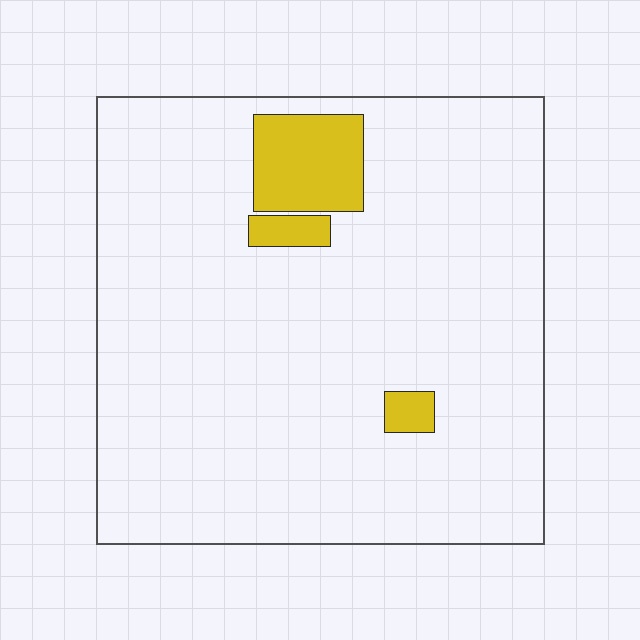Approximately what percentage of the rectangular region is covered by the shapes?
Approximately 10%.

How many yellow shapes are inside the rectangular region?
3.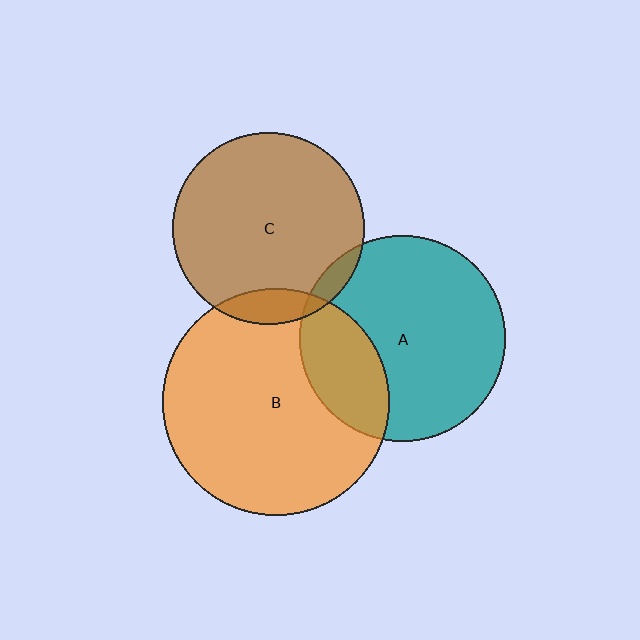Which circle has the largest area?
Circle B (orange).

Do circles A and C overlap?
Yes.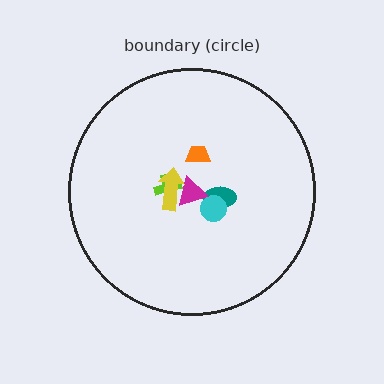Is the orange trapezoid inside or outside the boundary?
Inside.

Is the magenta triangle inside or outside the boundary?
Inside.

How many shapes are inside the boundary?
6 inside, 0 outside.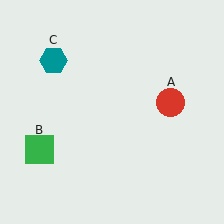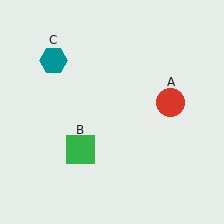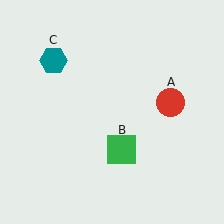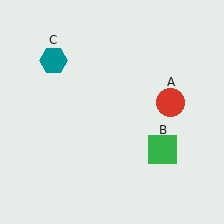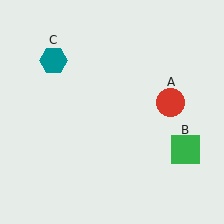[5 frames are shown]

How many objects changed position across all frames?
1 object changed position: green square (object B).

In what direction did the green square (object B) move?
The green square (object B) moved right.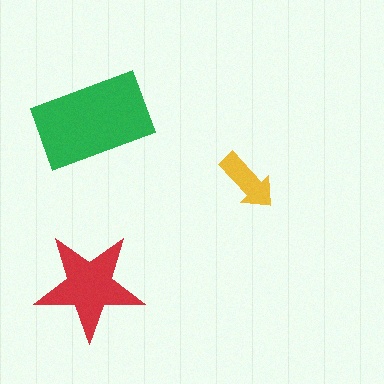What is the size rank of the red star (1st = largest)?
2nd.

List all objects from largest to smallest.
The green rectangle, the red star, the yellow arrow.